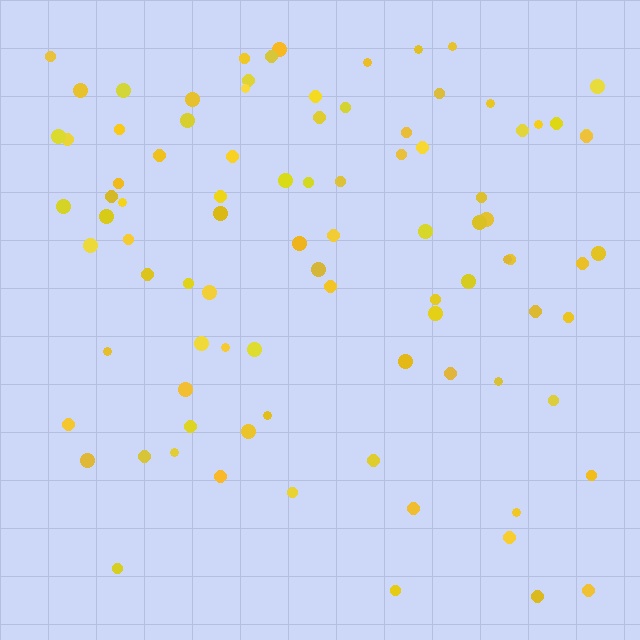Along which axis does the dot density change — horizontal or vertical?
Vertical.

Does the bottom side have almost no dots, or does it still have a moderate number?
Still a moderate number, just noticeably fewer than the top.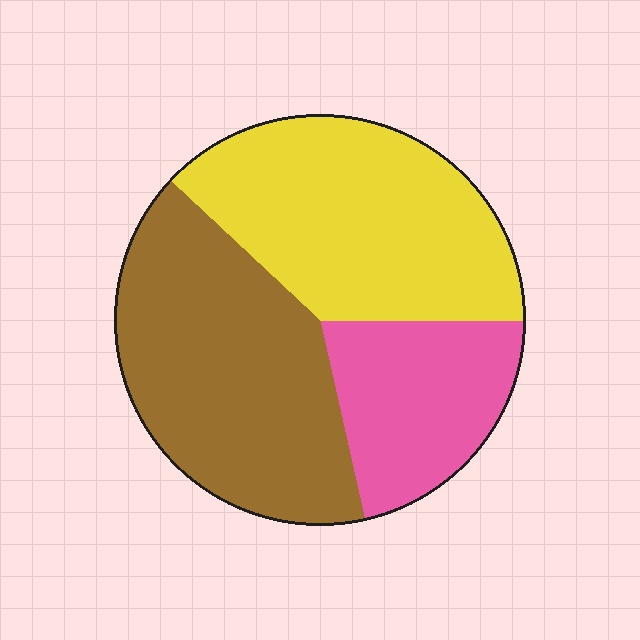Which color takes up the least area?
Pink, at roughly 20%.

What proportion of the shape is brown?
Brown covers 41% of the shape.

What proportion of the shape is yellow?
Yellow covers about 40% of the shape.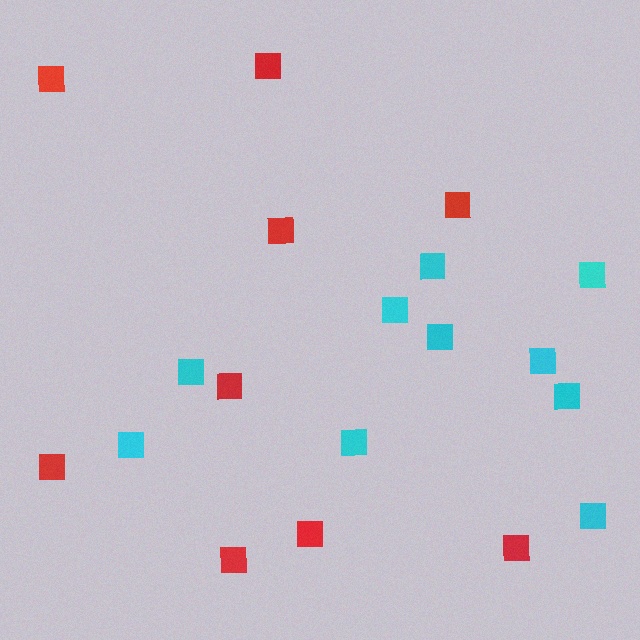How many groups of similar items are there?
There are 2 groups: one group of red squares (9) and one group of cyan squares (10).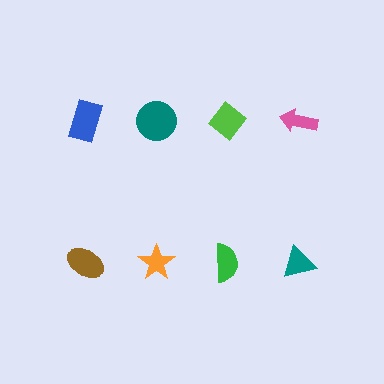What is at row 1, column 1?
A blue rectangle.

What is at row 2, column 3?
A green semicircle.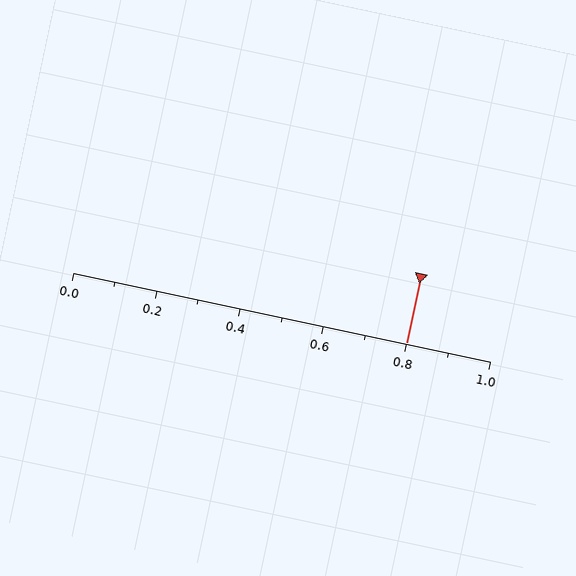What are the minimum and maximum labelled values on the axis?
The axis runs from 0.0 to 1.0.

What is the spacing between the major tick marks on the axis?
The major ticks are spaced 0.2 apart.